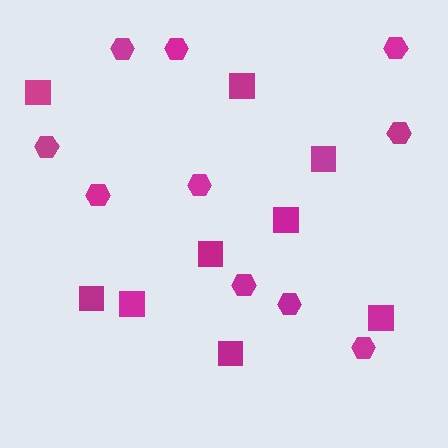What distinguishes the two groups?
There are 2 groups: one group of squares (9) and one group of hexagons (10).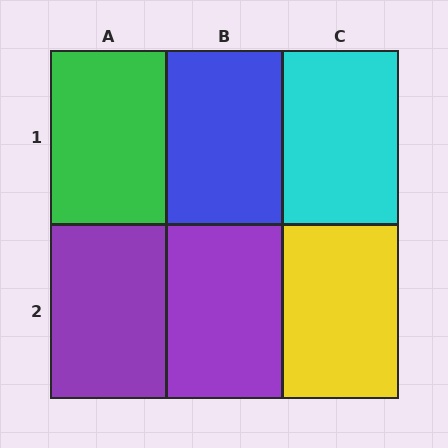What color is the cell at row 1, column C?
Cyan.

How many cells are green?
1 cell is green.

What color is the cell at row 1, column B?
Blue.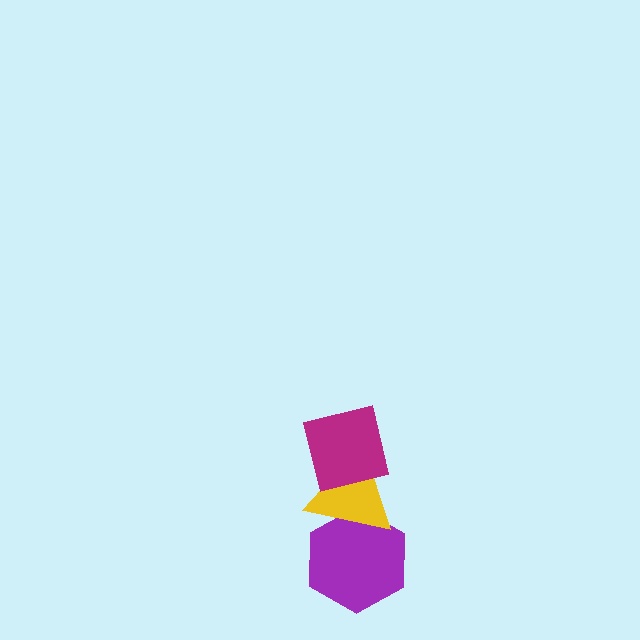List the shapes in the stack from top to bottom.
From top to bottom: the magenta square, the yellow triangle, the purple hexagon.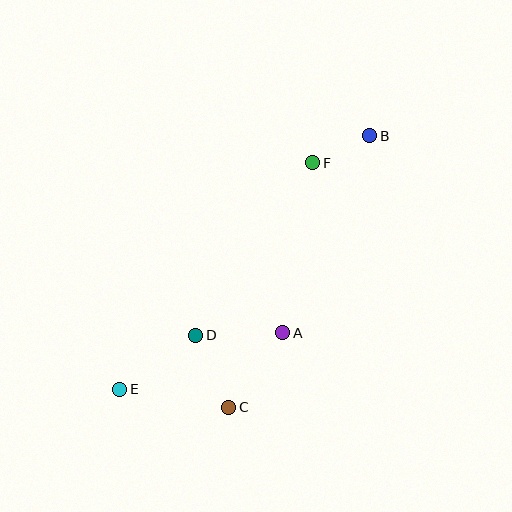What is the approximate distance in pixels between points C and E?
The distance between C and E is approximately 110 pixels.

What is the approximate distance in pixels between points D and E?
The distance between D and E is approximately 93 pixels.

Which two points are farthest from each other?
Points B and E are farthest from each other.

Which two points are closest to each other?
Points B and F are closest to each other.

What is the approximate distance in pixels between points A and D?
The distance between A and D is approximately 87 pixels.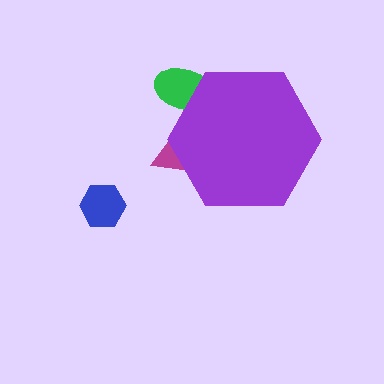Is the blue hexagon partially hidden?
No, the blue hexagon is fully visible.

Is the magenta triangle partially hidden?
Yes, the magenta triangle is partially hidden behind the purple hexagon.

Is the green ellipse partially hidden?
Yes, the green ellipse is partially hidden behind the purple hexagon.